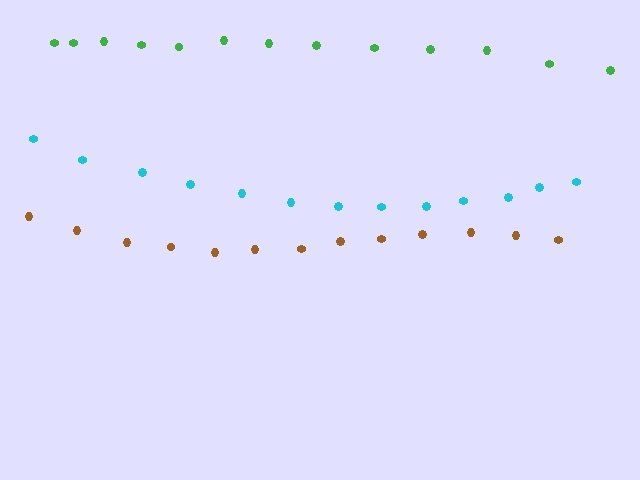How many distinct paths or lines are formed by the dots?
There are 3 distinct paths.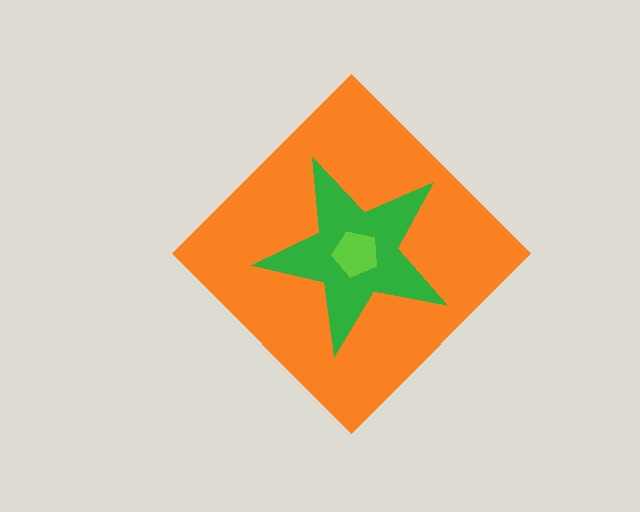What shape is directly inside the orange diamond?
The green star.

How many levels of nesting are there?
3.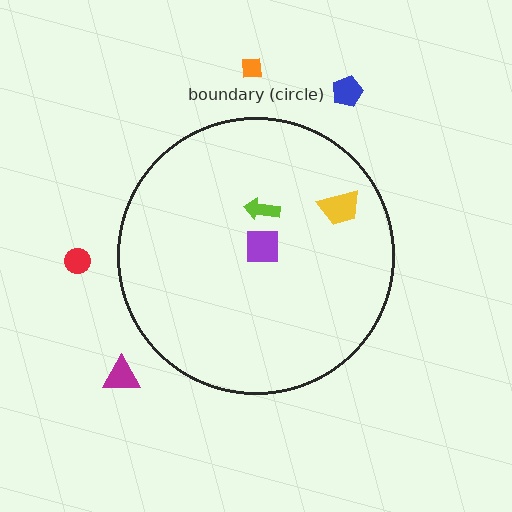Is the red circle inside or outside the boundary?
Outside.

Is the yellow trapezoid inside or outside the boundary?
Inside.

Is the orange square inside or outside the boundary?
Outside.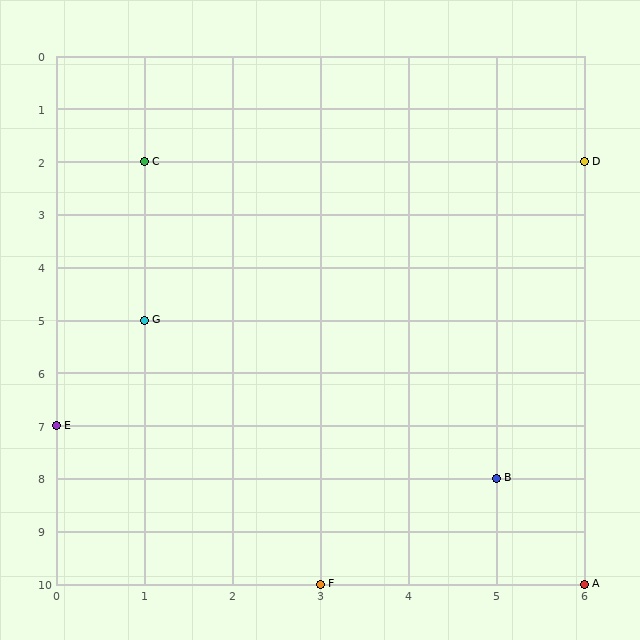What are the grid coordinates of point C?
Point C is at grid coordinates (1, 2).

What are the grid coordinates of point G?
Point G is at grid coordinates (1, 5).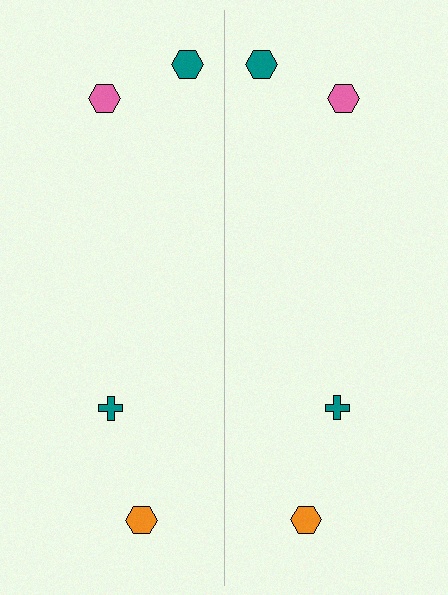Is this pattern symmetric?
Yes, this pattern has bilateral (reflection) symmetry.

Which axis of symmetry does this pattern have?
The pattern has a vertical axis of symmetry running through the center of the image.